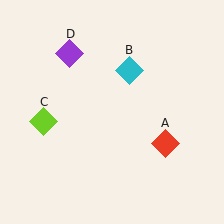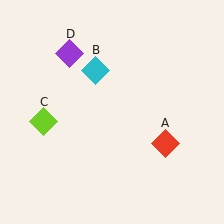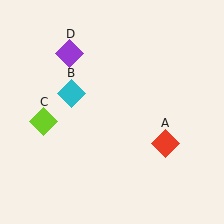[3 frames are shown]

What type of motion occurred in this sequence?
The cyan diamond (object B) rotated counterclockwise around the center of the scene.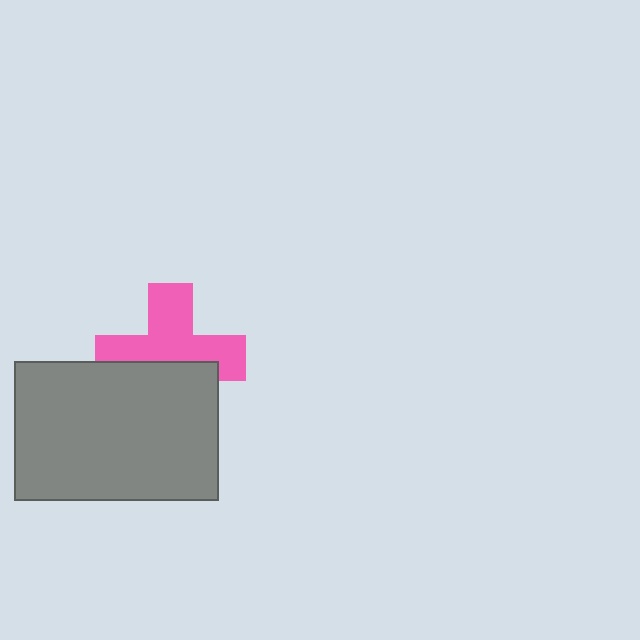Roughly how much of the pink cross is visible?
About half of it is visible (roughly 58%).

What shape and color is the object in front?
The object in front is a gray rectangle.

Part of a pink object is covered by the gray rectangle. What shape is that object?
It is a cross.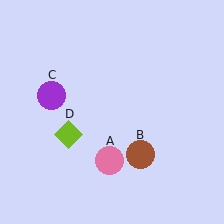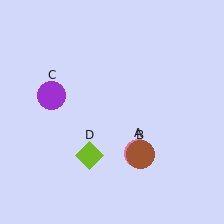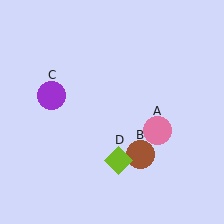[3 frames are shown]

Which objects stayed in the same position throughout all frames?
Brown circle (object B) and purple circle (object C) remained stationary.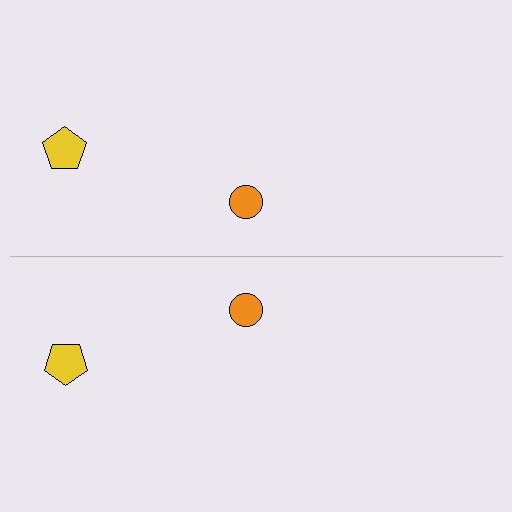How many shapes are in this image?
There are 4 shapes in this image.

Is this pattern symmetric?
Yes, this pattern has bilateral (reflection) symmetry.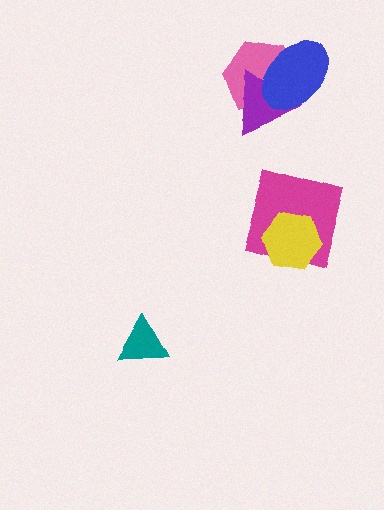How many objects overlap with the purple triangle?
2 objects overlap with the purple triangle.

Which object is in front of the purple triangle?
The blue ellipse is in front of the purple triangle.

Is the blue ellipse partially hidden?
No, no other shape covers it.